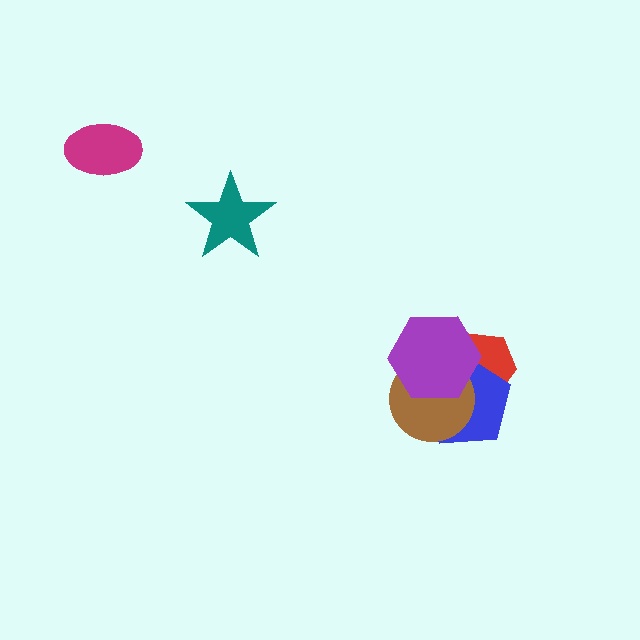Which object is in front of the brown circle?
The purple hexagon is in front of the brown circle.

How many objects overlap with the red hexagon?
3 objects overlap with the red hexagon.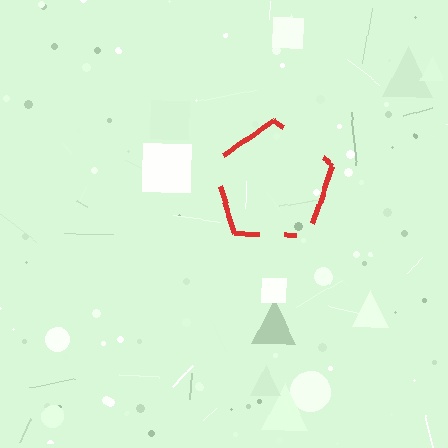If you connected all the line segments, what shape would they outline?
They would outline a pentagon.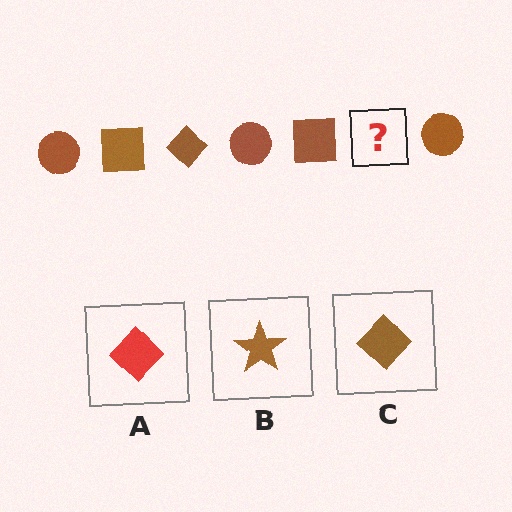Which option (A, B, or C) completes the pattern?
C.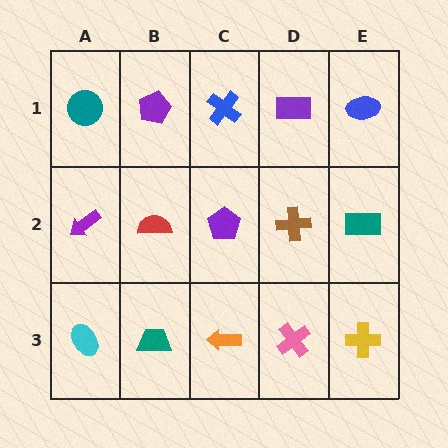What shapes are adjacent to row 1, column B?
A red semicircle (row 2, column B), a teal circle (row 1, column A), a blue cross (row 1, column C).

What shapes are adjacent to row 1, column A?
A purple arrow (row 2, column A), a purple pentagon (row 1, column B).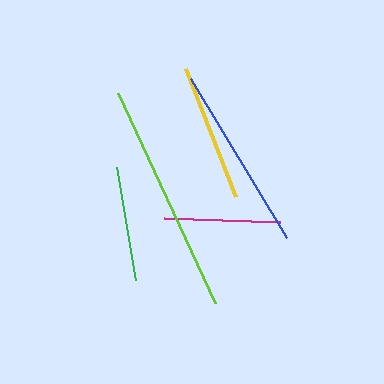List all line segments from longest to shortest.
From longest to shortest: lime, blue, yellow, magenta, green.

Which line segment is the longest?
The lime line is the longest at approximately 231 pixels.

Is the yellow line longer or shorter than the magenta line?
The yellow line is longer than the magenta line.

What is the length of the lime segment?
The lime segment is approximately 231 pixels long.